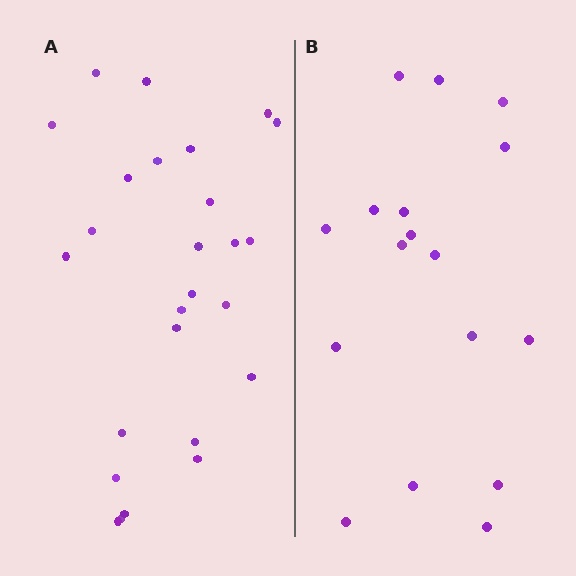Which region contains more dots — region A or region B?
Region A (the left region) has more dots.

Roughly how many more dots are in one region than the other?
Region A has roughly 8 or so more dots than region B.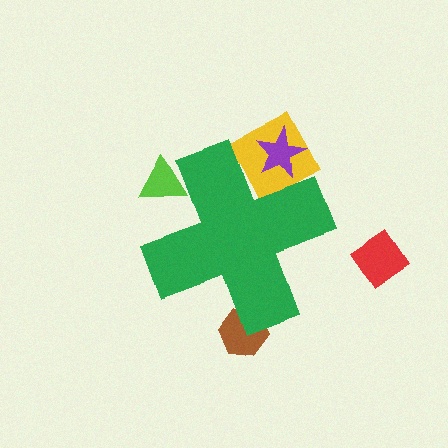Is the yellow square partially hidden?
Yes, the yellow square is partially hidden behind the green cross.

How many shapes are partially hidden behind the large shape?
5 shapes are partially hidden.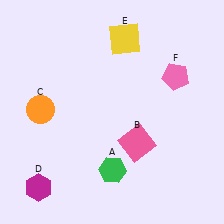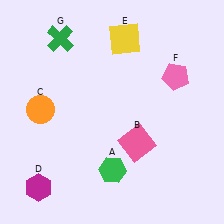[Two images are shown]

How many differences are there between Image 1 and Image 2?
There is 1 difference between the two images.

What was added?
A green cross (G) was added in Image 2.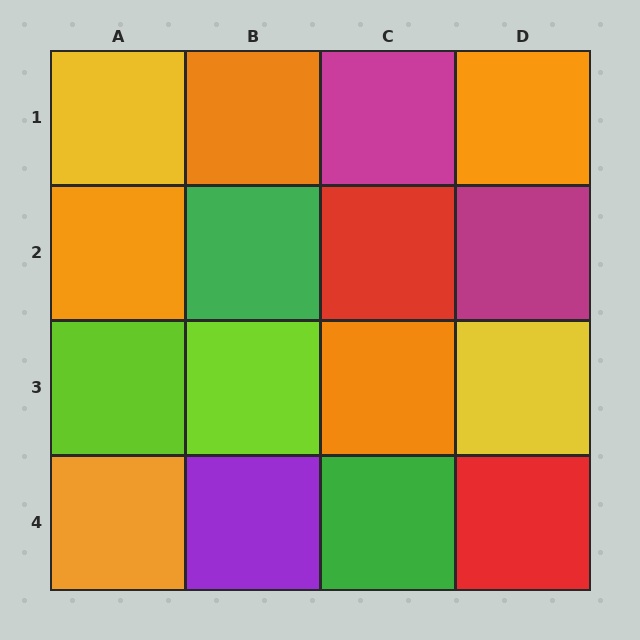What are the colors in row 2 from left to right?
Orange, green, red, magenta.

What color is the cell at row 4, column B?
Purple.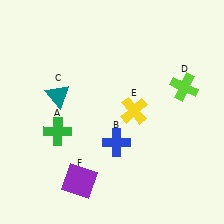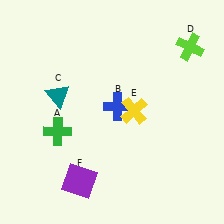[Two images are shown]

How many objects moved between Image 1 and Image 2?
2 objects moved between the two images.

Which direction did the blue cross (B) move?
The blue cross (B) moved up.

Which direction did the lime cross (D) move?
The lime cross (D) moved up.